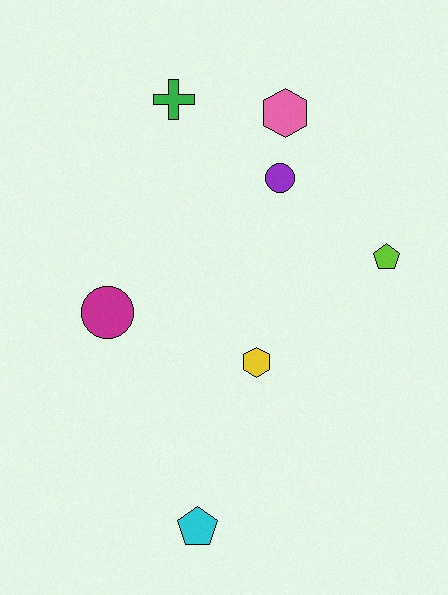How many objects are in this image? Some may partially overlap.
There are 7 objects.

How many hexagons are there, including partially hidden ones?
There are 2 hexagons.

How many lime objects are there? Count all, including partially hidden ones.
There is 1 lime object.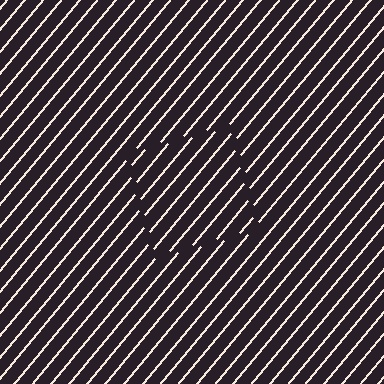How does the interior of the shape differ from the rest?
The interior of the shape contains the same grating, shifted by half a period — the contour is defined by the phase discontinuity where line-ends from the inner and outer gratings abut.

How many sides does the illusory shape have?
4 sides — the line-ends trace a square.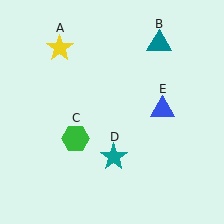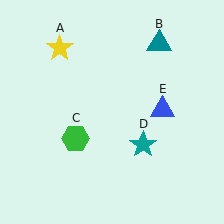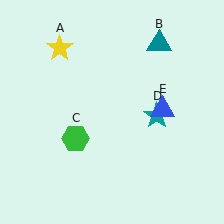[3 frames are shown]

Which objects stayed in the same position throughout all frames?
Yellow star (object A) and teal triangle (object B) and green hexagon (object C) and blue triangle (object E) remained stationary.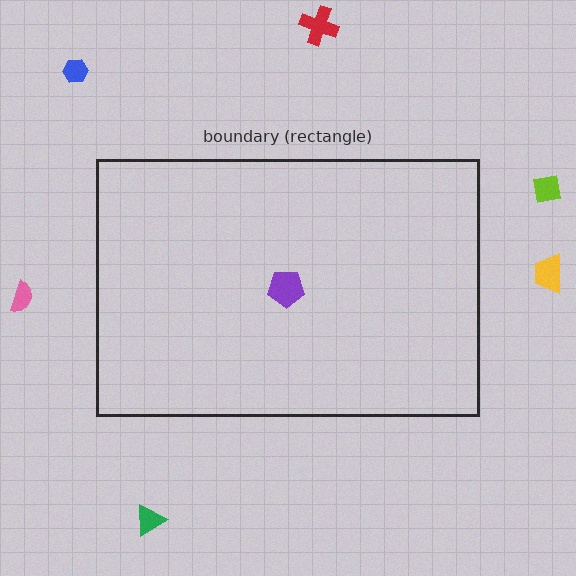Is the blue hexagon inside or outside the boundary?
Outside.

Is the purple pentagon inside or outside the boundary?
Inside.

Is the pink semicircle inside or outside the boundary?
Outside.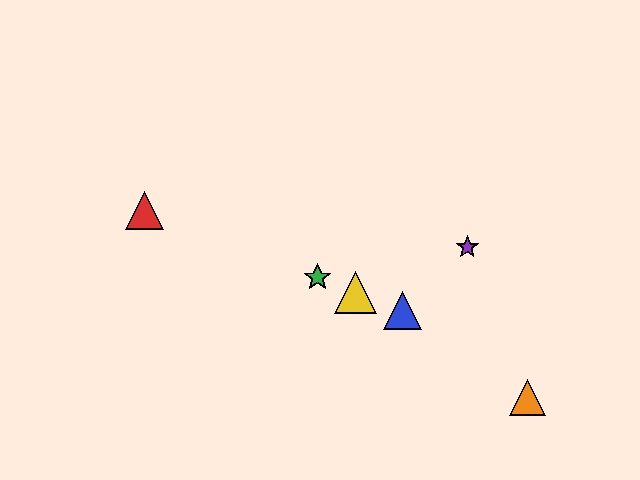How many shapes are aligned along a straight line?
4 shapes (the red triangle, the blue triangle, the green star, the yellow triangle) are aligned along a straight line.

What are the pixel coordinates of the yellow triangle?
The yellow triangle is at (355, 292).